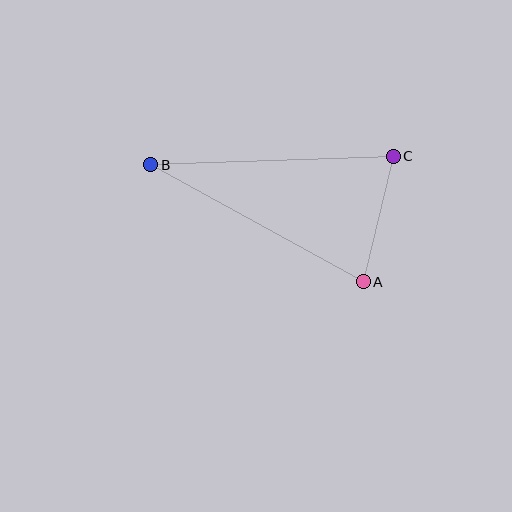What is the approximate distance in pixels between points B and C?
The distance between B and C is approximately 243 pixels.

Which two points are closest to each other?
Points A and C are closest to each other.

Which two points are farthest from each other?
Points A and B are farthest from each other.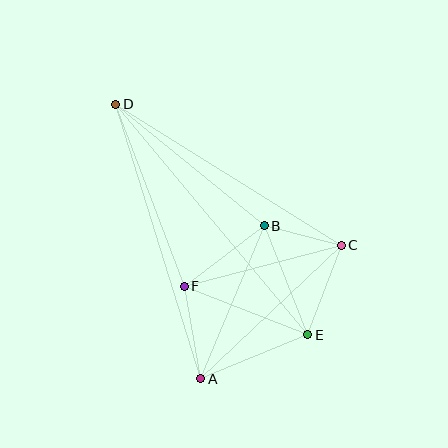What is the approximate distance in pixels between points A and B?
The distance between A and B is approximately 165 pixels.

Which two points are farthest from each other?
Points D and E are farthest from each other.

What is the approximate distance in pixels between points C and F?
The distance between C and F is approximately 162 pixels.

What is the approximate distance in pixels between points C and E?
The distance between C and E is approximately 96 pixels.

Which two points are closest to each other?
Points B and C are closest to each other.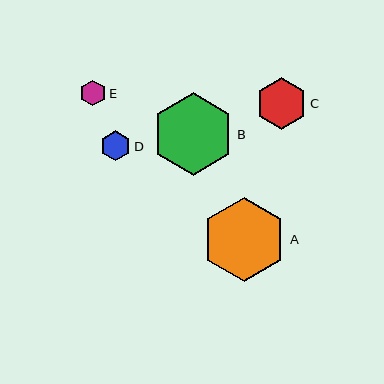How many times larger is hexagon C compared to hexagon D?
Hexagon C is approximately 1.7 times the size of hexagon D.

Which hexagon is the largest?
Hexagon A is the largest with a size of approximately 85 pixels.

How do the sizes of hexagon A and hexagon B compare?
Hexagon A and hexagon B are approximately the same size.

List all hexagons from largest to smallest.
From largest to smallest: A, B, C, D, E.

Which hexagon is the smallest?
Hexagon E is the smallest with a size of approximately 26 pixels.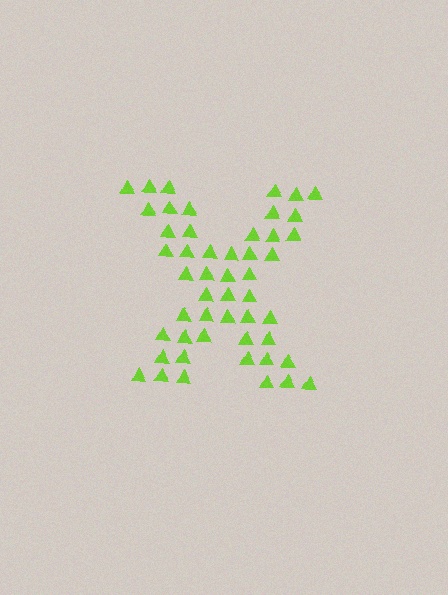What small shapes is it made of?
It is made of small triangles.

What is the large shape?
The large shape is the letter X.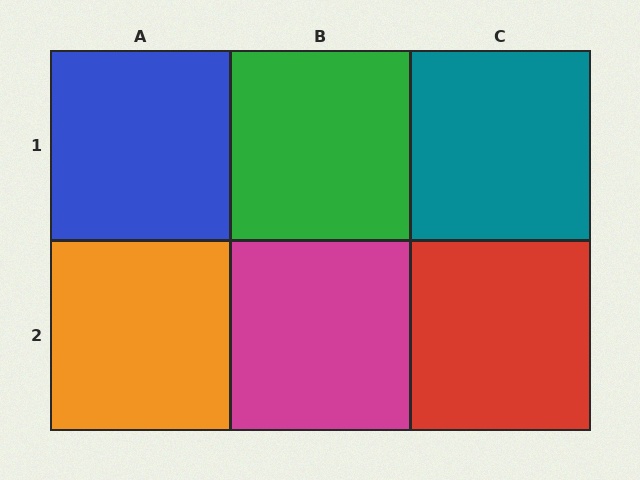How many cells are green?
1 cell is green.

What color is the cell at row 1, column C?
Teal.